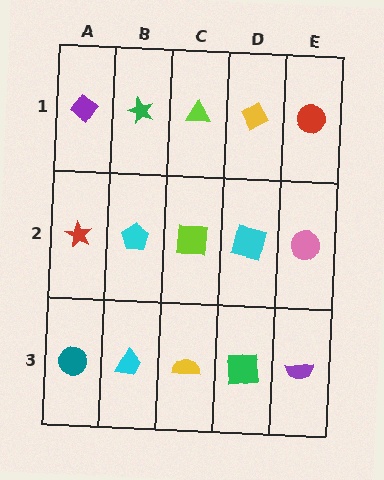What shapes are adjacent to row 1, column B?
A cyan pentagon (row 2, column B), a purple diamond (row 1, column A), a lime triangle (row 1, column C).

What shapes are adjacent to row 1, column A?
A red star (row 2, column A), a green star (row 1, column B).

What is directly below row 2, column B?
A cyan trapezoid.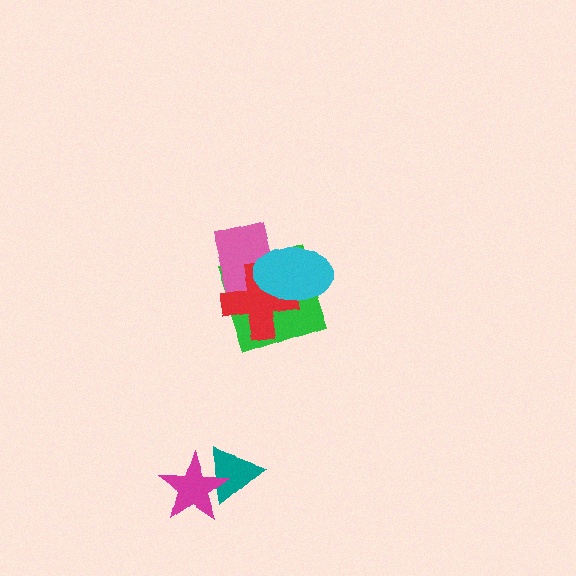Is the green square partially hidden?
Yes, it is partially covered by another shape.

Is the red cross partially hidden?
Yes, it is partially covered by another shape.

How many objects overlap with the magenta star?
1 object overlaps with the magenta star.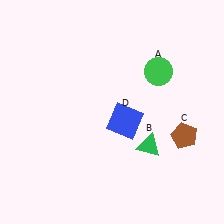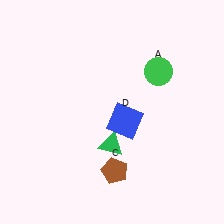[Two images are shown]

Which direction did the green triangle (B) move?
The green triangle (B) moved left.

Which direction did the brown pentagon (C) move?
The brown pentagon (C) moved left.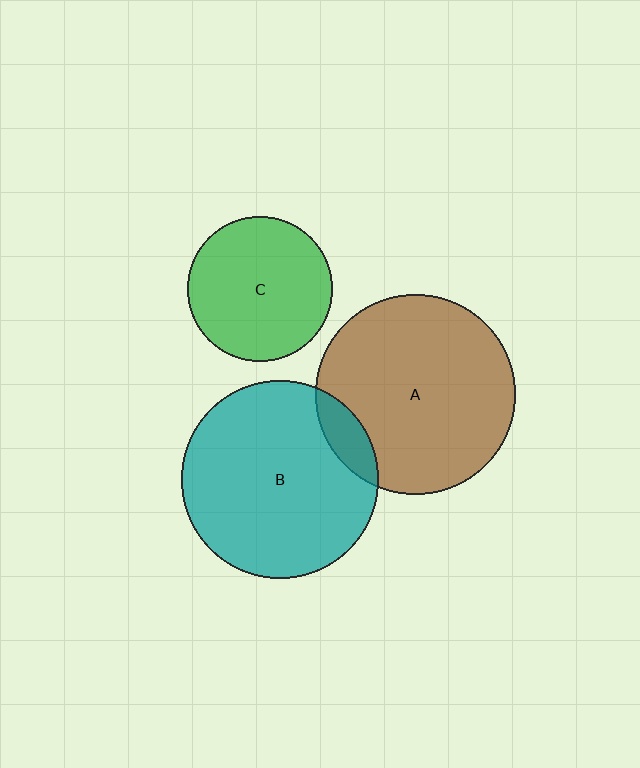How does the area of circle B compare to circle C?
Approximately 1.8 times.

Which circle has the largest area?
Circle A (brown).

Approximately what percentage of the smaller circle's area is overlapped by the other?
Approximately 10%.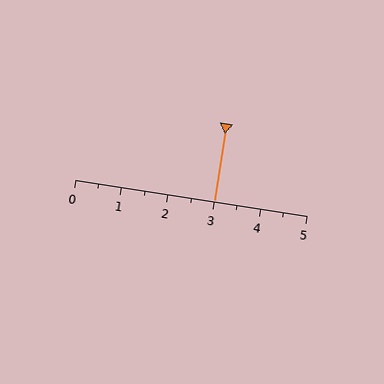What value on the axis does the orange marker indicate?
The marker indicates approximately 3.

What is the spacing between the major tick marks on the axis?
The major ticks are spaced 1 apart.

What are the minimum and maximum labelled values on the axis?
The axis runs from 0 to 5.